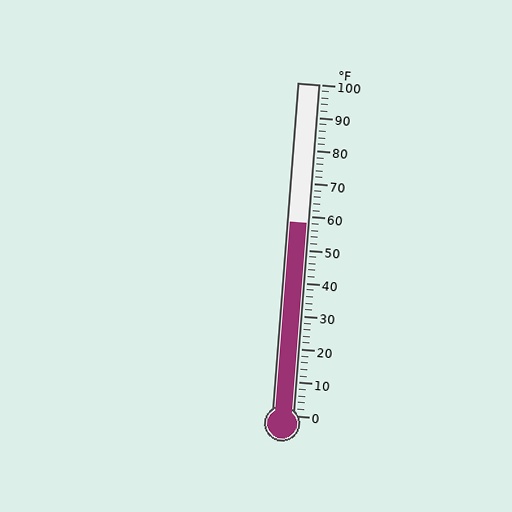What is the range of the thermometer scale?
The thermometer scale ranges from 0°F to 100°F.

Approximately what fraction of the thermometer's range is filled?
The thermometer is filled to approximately 60% of its range.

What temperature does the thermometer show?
The thermometer shows approximately 58°F.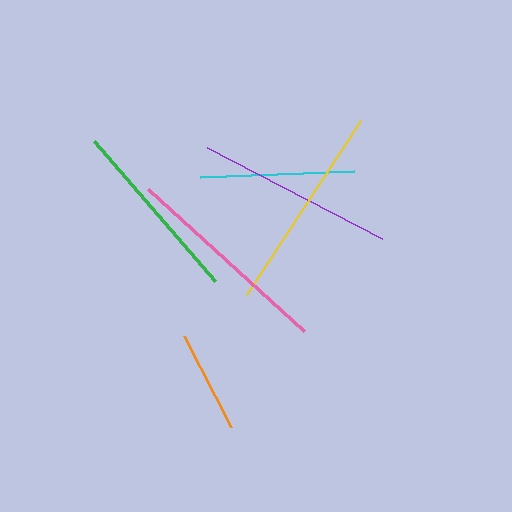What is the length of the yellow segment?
The yellow segment is approximately 208 pixels long.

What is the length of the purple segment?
The purple segment is approximately 197 pixels long.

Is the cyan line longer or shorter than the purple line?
The purple line is longer than the cyan line.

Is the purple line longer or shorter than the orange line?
The purple line is longer than the orange line.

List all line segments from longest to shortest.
From longest to shortest: pink, yellow, purple, green, cyan, orange.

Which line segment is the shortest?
The orange line is the shortest at approximately 102 pixels.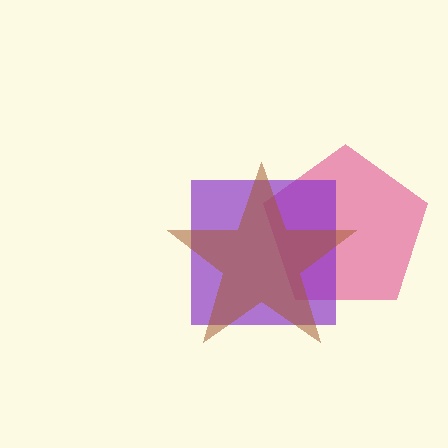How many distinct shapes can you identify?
There are 3 distinct shapes: a pink pentagon, a purple square, a brown star.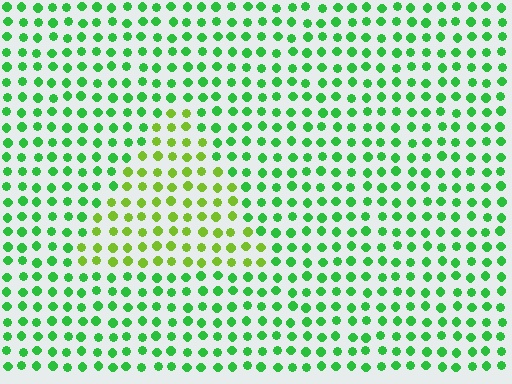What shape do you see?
I see a triangle.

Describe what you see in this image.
The image is filled with small green elements in a uniform arrangement. A triangle-shaped region is visible where the elements are tinted to a slightly different hue, forming a subtle color boundary.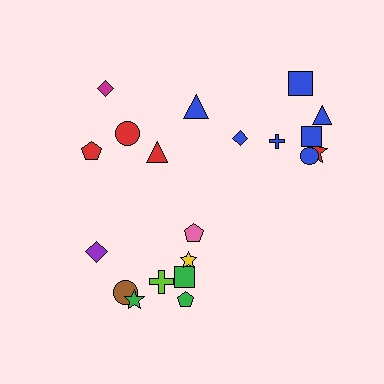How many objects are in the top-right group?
There are 8 objects.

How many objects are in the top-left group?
There are 4 objects.